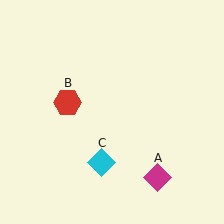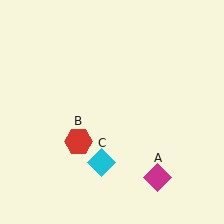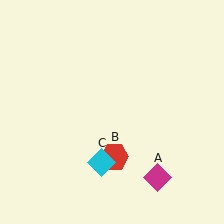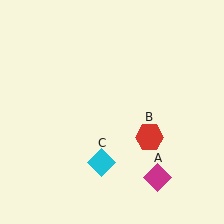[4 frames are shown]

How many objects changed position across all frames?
1 object changed position: red hexagon (object B).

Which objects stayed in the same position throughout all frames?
Magenta diamond (object A) and cyan diamond (object C) remained stationary.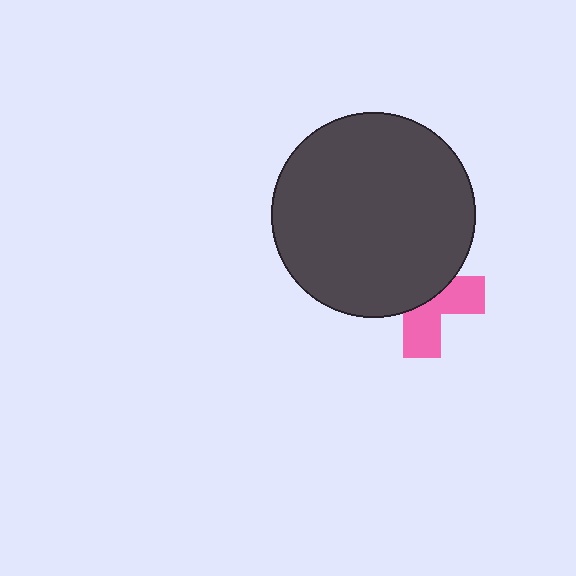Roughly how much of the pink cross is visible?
A small part of it is visible (roughly 44%).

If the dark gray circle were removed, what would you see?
You would see the complete pink cross.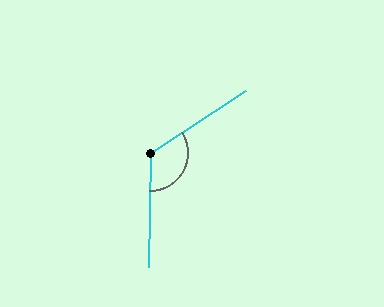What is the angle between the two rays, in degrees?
Approximately 124 degrees.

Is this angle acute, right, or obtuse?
It is obtuse.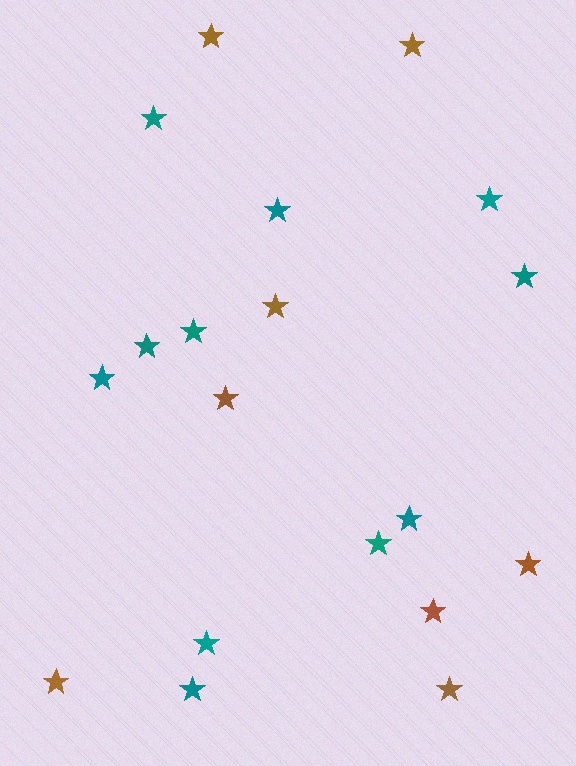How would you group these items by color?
There are 2 groups: one group of teal stars (11) and one group of brown stars (8).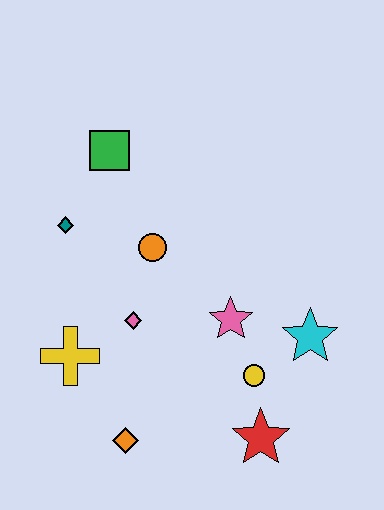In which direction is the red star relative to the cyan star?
The red star is below the cyan star.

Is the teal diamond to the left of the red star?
Yes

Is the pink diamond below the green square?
Yes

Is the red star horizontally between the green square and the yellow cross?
No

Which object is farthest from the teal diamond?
The red star is farthest from the teal diamond.